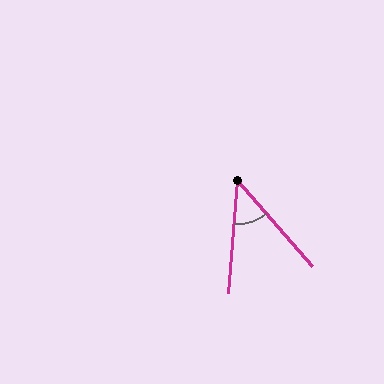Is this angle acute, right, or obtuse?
It is acute.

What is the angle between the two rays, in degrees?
Approximately 45 degrees.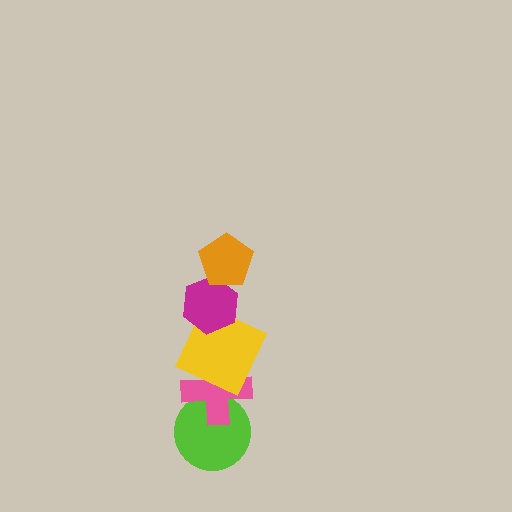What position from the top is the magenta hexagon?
The magenta hexagon is 2nd from the top.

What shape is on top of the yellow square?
The magenta hexagon is on top of the yellow square.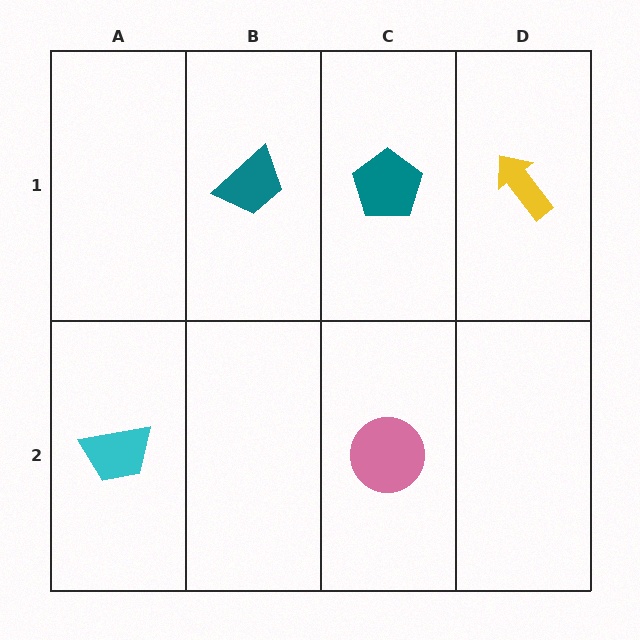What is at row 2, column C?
A pink circle.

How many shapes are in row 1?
3 shapes.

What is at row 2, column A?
A cyan trapezoid.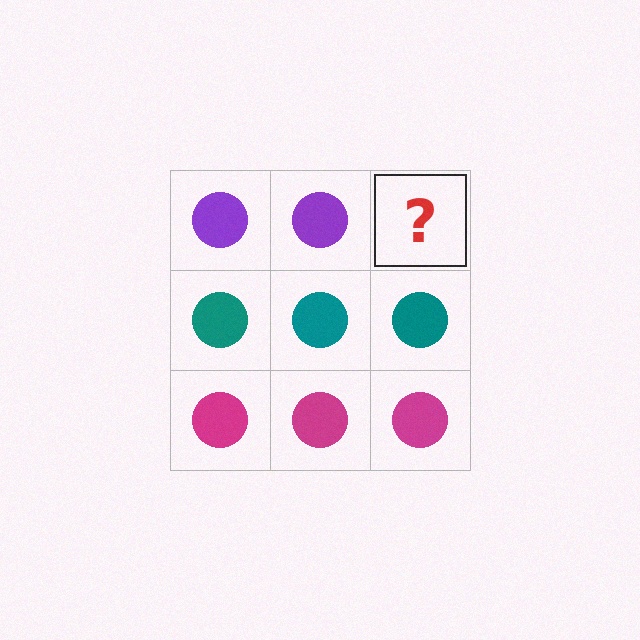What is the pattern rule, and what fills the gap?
The rule is that each row has a consistent color. The gap should be filled with a purple circle.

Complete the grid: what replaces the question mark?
The question mark should be replaced with a purple circle.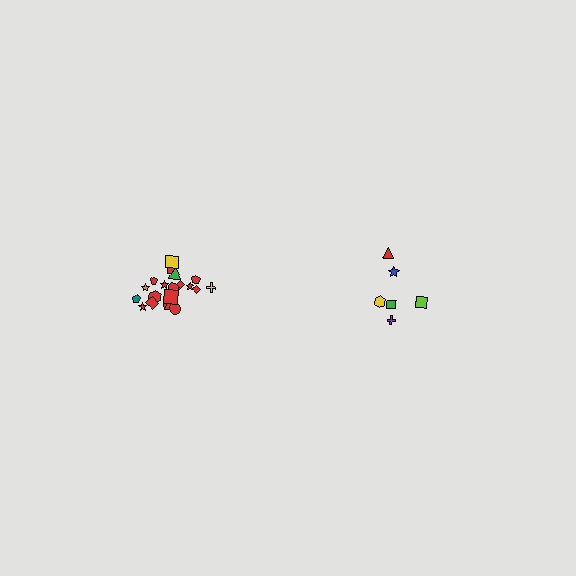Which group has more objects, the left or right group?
The left group.